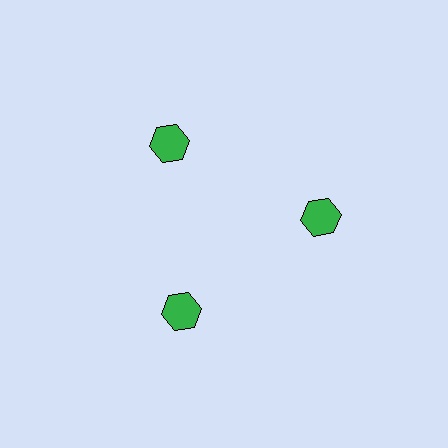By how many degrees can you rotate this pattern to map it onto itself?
The pattern maps onto itself every 120 degrees of rotation.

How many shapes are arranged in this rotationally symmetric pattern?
There are 3 shapes, arranged in 3 groups of 1.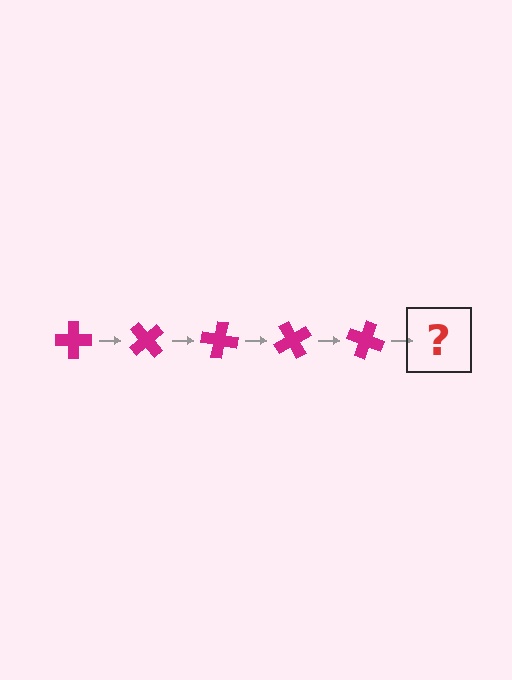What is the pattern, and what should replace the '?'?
The pattern is that the cross rotates 50 degrees each step. The '?' should be a magenta cross rotated 250 degrees.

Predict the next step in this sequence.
The next step is a magenta cross rotated 250 degrees.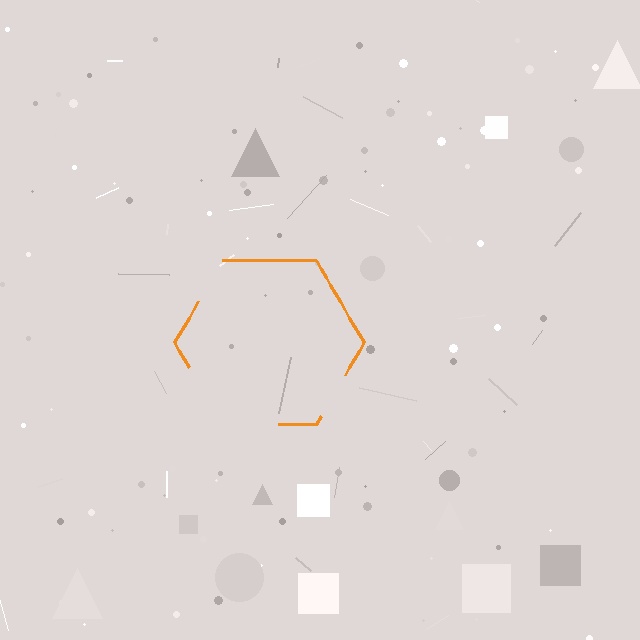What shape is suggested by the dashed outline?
The dashed outline suggests a hexagon.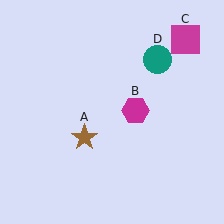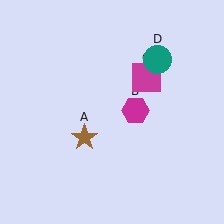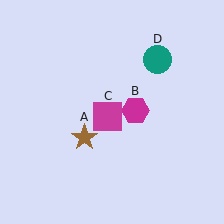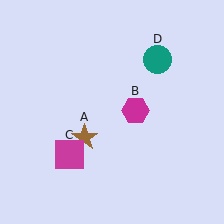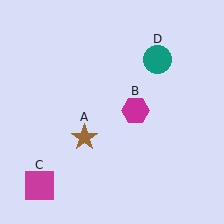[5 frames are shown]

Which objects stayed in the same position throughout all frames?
Brown star (object A) and magenta hexagon (object B) and teal circle (object D) remained stationary.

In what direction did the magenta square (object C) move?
The magenta square (object C) moved down and to the left.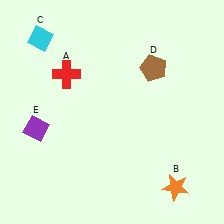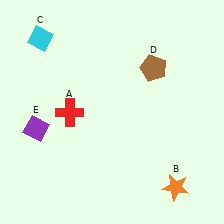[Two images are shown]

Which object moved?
The red cross (A) moved down.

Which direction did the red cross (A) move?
The red cross (A) moved down.